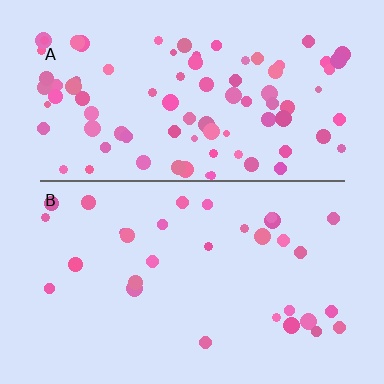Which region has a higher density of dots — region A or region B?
A (the top).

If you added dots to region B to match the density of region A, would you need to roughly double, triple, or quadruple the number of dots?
Approximately triple.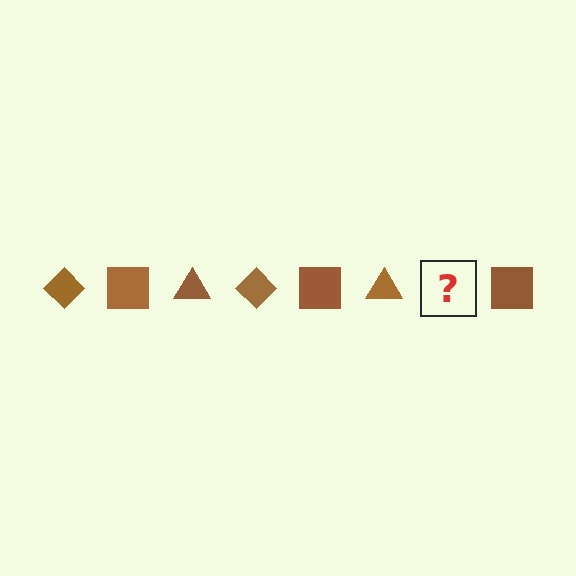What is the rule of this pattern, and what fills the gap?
The rule is that the pattern cycles through diamond, square, triangle shapes in brown. The gap should be filled with a brown diamond.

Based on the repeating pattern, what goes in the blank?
The blank should be a brown diamond.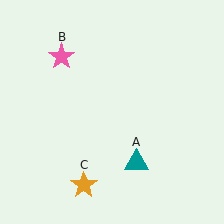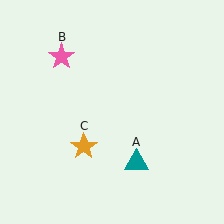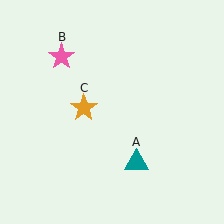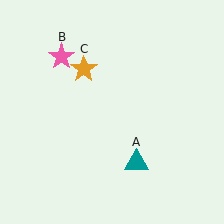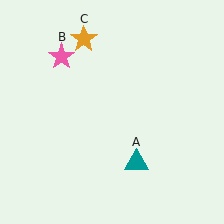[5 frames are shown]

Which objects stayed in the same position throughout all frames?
Teal triangle (object A) and pink star (object B) remained stationary.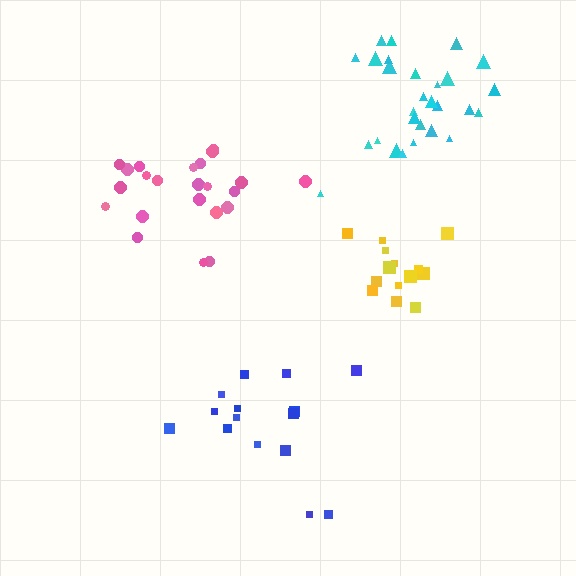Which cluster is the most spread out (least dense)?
Blue.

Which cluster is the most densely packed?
Yellow.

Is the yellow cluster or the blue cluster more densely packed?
Yellow.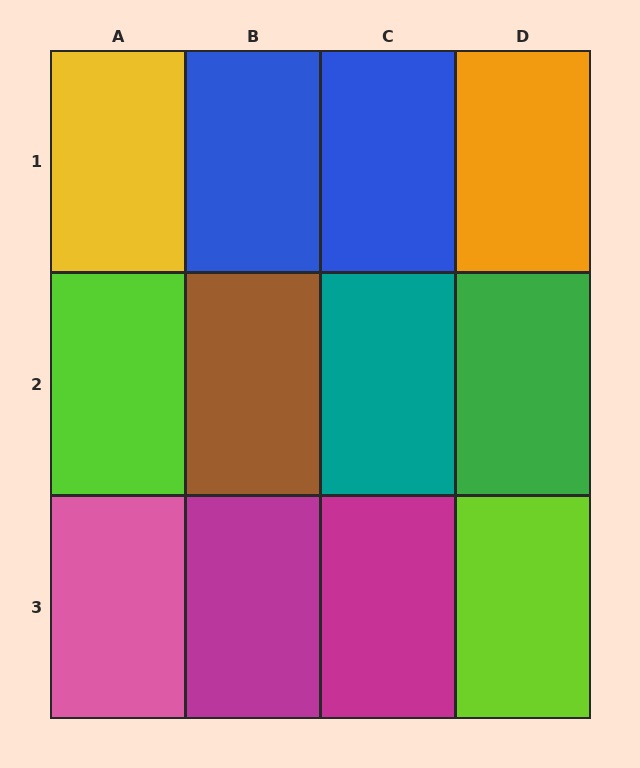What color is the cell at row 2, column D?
Green.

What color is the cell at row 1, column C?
Blue.